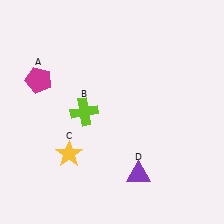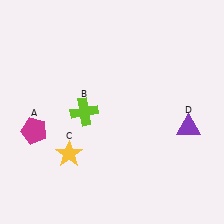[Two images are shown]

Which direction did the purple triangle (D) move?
The purple triangle (D) moved right.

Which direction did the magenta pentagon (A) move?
The magenta pentagon (A) moved down.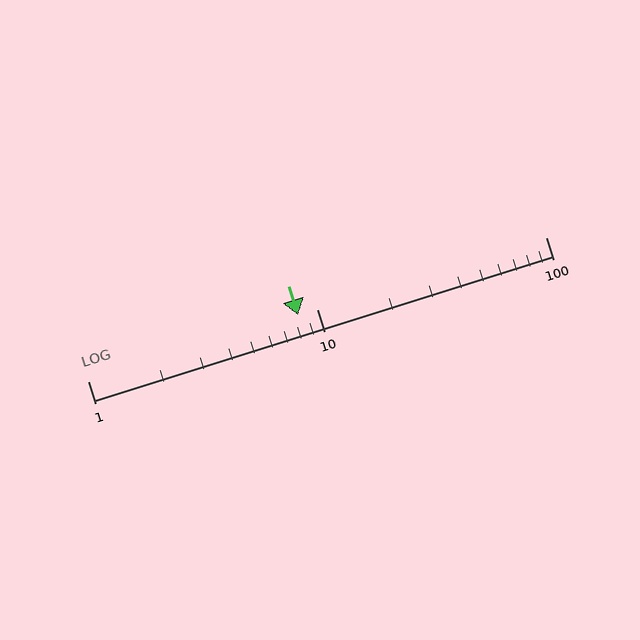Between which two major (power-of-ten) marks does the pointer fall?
The pointer is between 1 and 10.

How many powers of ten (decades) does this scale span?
The scale spans 2 decades, from 1 to 100.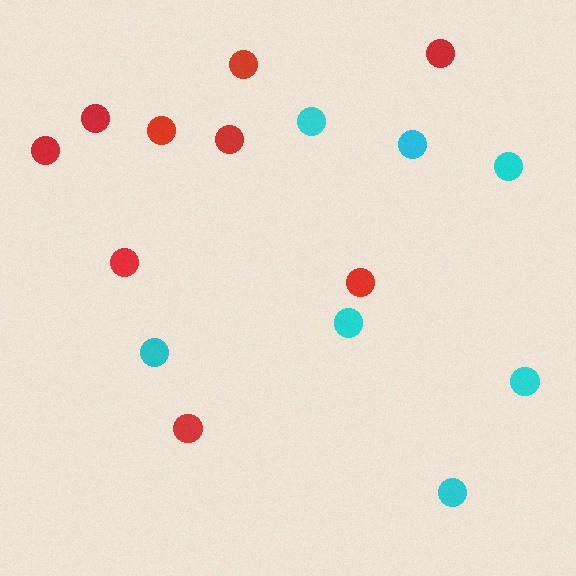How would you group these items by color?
There are 2 groups: one group of cyan circles (7) and one group of red circles (9).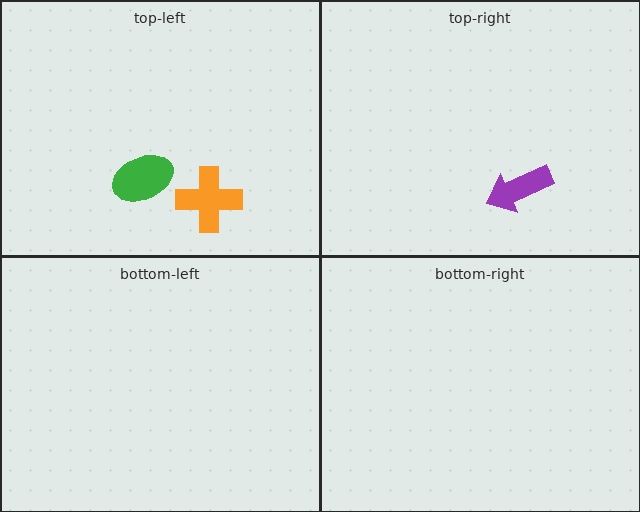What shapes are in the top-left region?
The green ellipse, the orange cross.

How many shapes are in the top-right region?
1.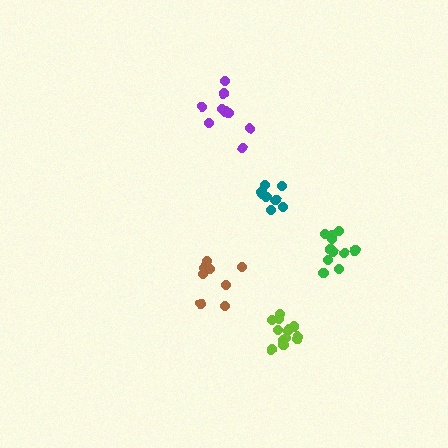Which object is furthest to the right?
The green cluster is rightmost.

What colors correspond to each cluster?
The clusters are colored: lime, teal, green, purple, brown.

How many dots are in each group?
Group 1: 14 dots, Group 2: 8 dots, Group 3: 11 dots, Group 4: 9 dots, Group 5: 9 dots (51 total).